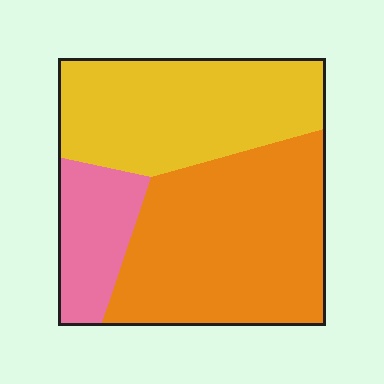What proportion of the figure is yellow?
Yellow covers roughly 35% of the figure.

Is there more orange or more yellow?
Orange.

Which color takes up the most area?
Orange, at roughly 45%.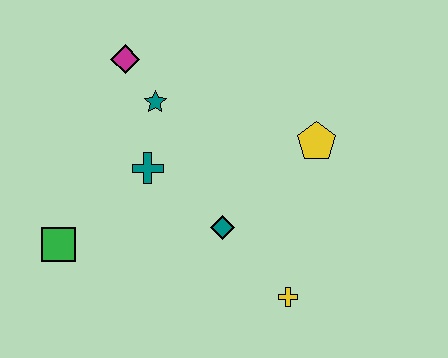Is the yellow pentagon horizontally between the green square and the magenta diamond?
No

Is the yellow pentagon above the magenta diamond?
No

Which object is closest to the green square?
The teal cross is closest to the green square.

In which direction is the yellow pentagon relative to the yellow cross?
The yellow pentagon is above the yellow cross.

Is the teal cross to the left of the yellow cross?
Yes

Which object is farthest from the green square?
The yellow pentagon is farthest from the green square.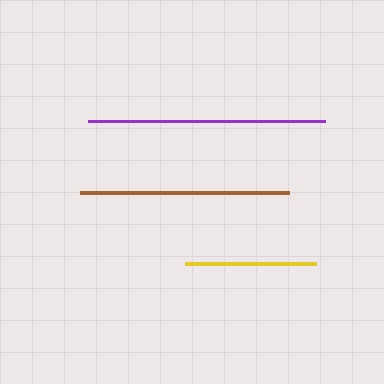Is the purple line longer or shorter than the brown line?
The purple line is longer than the brown line.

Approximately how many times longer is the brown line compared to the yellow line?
The brown line is approximately 1.6 times the length of the yellow line.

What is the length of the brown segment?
The brown segment is approximately 209 pixels long.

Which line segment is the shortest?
The yellow line is the shortest at approximately 131 pixels.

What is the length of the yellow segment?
The yellow segment is approximately 131 pixels long.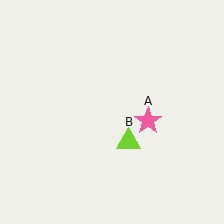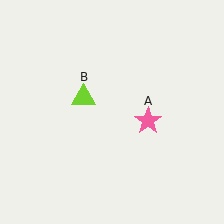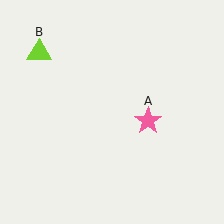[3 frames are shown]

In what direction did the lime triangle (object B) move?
The lime triangle (object B) moved up and to the left.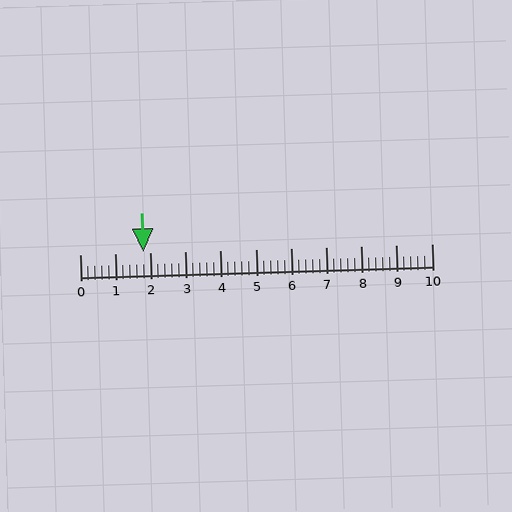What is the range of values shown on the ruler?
The ruler shows values from 0 to 10.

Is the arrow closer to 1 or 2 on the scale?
The arrow is closer to 2.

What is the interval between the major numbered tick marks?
The major tick marks are spaced 1 units apart.